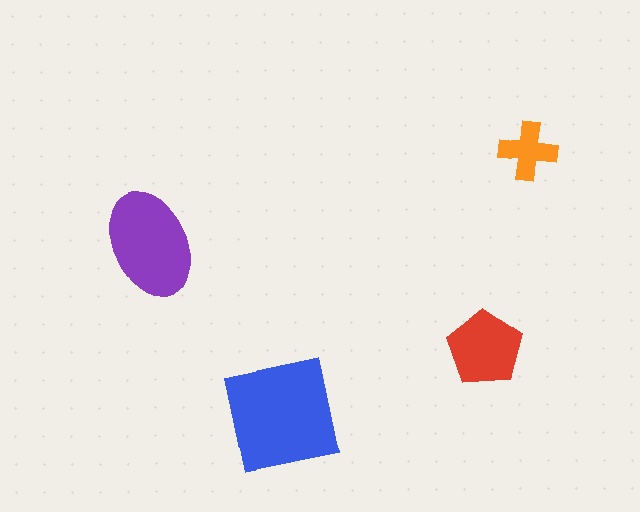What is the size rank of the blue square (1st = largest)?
1st.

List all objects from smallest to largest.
The orange cross, the red pentagon, the purple ellipse, the blue square.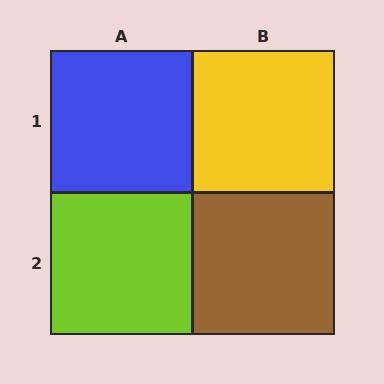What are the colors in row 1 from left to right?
Blue, yellow.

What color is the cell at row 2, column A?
Lime.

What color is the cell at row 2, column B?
Brown.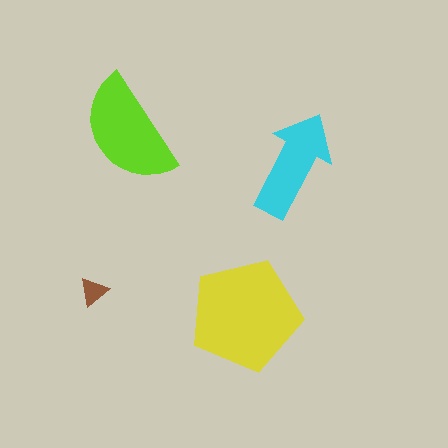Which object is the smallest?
The brown triangle.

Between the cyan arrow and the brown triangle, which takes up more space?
The cyan arrow.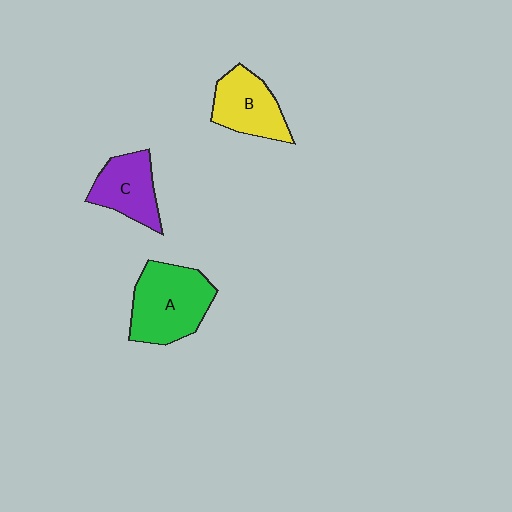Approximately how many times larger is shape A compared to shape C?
Approximately 1.5 times.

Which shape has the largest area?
Shape A (green).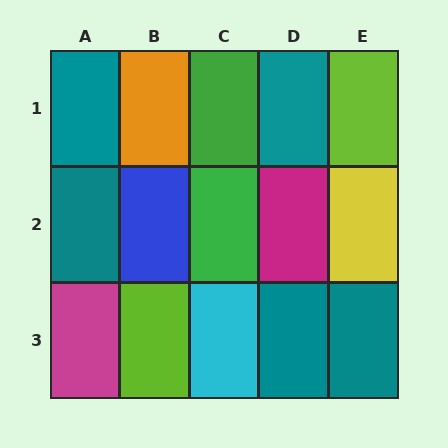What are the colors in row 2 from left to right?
Teal, blue, green, magenta, yellow.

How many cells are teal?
5 cells are teal.